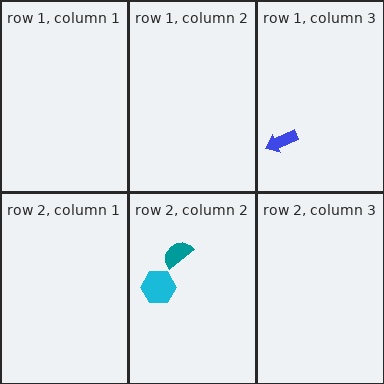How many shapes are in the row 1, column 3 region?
1.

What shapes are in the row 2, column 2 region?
The teal semicircle, the cyan hexagon.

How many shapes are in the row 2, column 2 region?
2.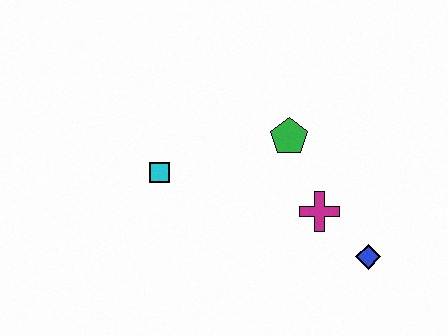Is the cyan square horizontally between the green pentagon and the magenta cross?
No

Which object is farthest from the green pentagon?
The blue diamond is farthest from the green pentagon.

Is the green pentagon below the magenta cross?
No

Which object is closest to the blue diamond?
The magenta cross is closest to the blue diamond.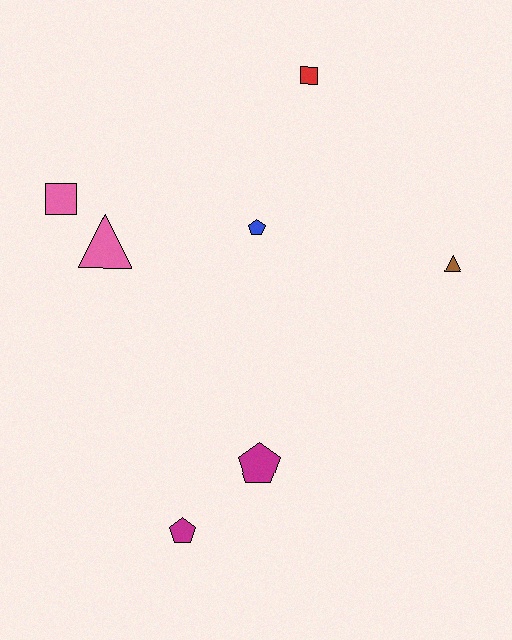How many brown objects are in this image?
There is 1 brown object.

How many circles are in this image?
There are no circles.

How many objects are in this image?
There are 7 objects.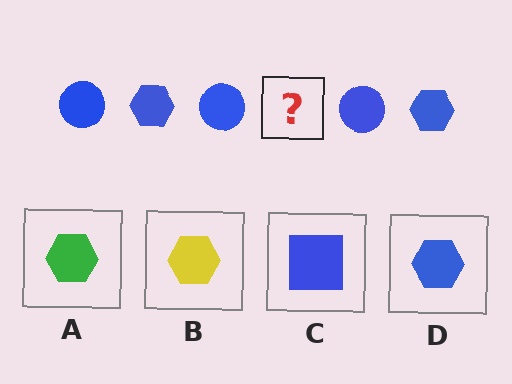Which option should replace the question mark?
Option D.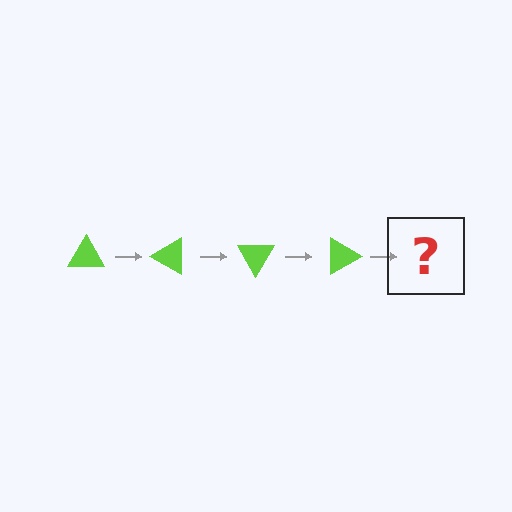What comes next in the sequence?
The next element should be a lime triangle rotated 120 degrees.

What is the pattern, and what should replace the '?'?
The pattern is that the triangle rotates 30 degrees each step. The '?' should be a lime triangle rotated 120 degrees.